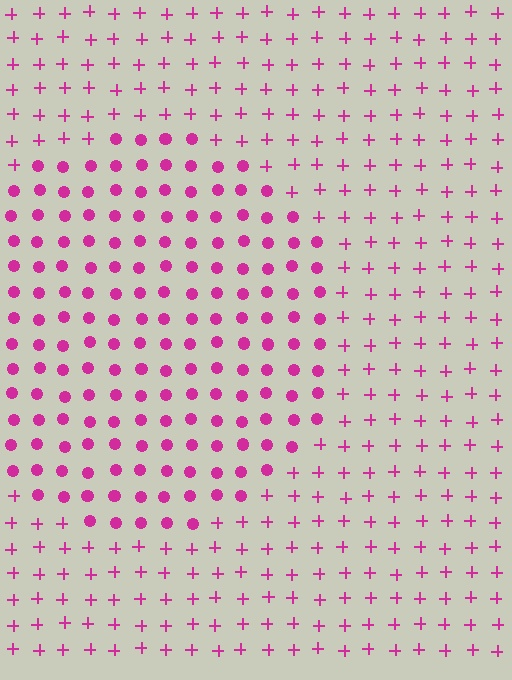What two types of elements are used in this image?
The image uses circles inside the circle region and plus signs outside it.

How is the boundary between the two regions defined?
The boundary is defined by a change in element shape: circles inside vs. plus signs outside. All elements share the same color and spacing.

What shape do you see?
I see a circle.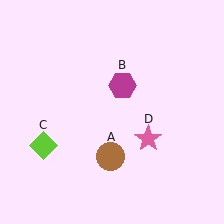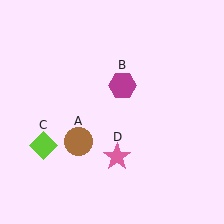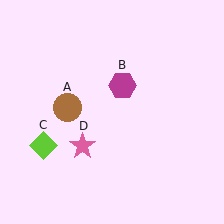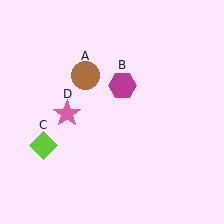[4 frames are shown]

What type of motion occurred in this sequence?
The brown circle (object A), pink star (object D) rotated clockwise around the center of the scene.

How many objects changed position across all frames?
2 objects changed position: brown circle (object A), pink star (object D).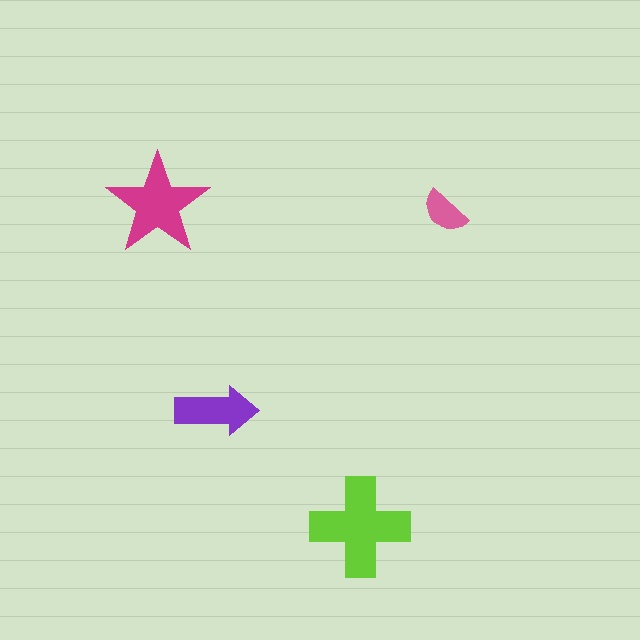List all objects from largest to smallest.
The lime cross, the magenta star, the purple arrow, the pink semicircle.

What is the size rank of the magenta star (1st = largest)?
2nd.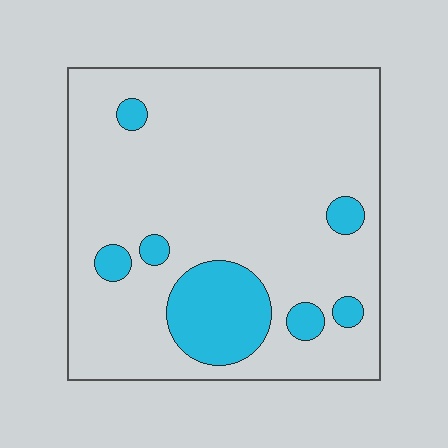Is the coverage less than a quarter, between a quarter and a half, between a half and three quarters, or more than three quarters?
Less than a quarter.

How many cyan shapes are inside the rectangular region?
7.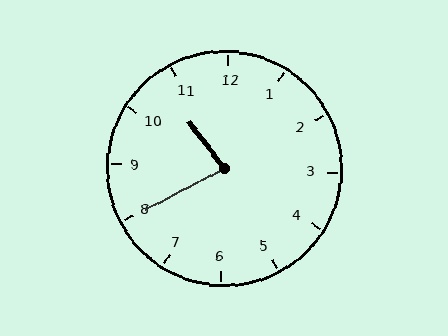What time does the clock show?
10:40.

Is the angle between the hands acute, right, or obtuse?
It is acute.